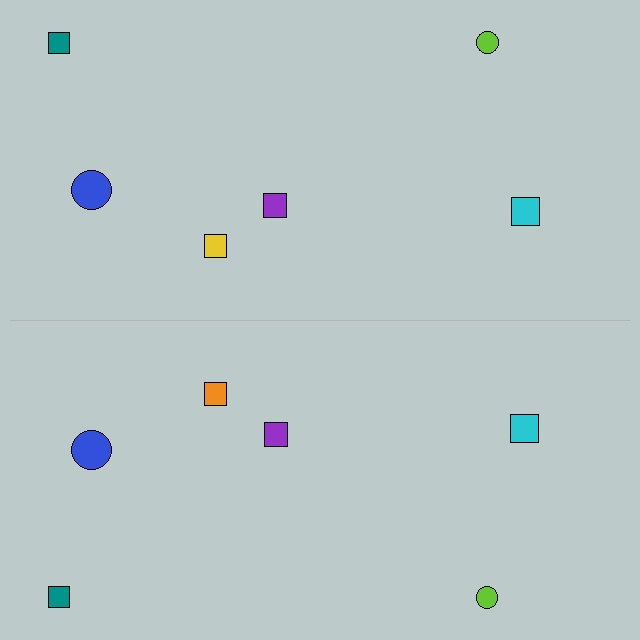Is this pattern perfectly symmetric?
No, the pattern is not perfectly symmetric. The orange square on the bottom side breaks the symmetry — its mirror counterpart is yellow.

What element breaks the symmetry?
The orange square on the bottom side breaks the symmetry — its mirror counterpart is yellow.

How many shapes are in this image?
There are 12 shapes in this image.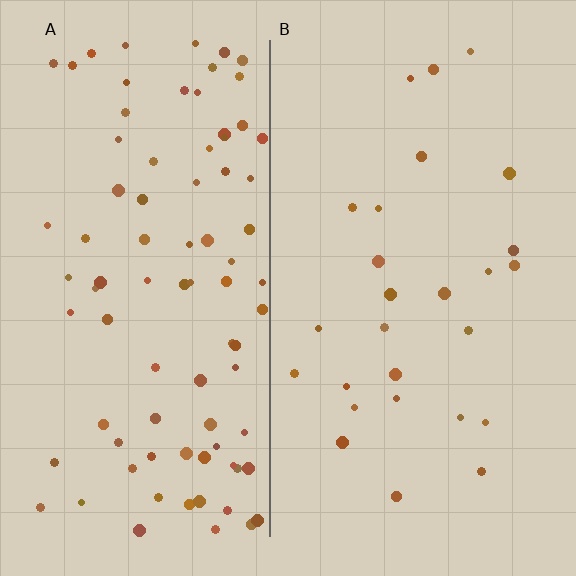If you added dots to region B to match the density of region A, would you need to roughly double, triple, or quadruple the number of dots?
Approximately triple.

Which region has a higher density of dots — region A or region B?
A (the left).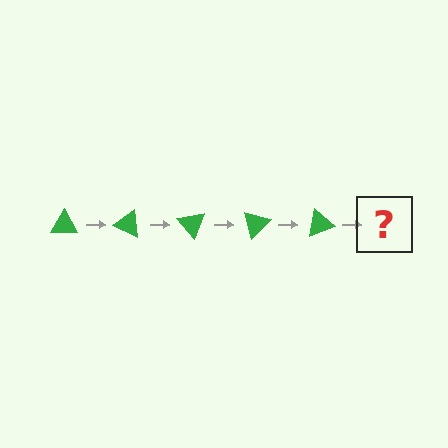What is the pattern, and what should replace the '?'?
The pattern is that the triangle rotates 25 degrees each step. The '?' should be a green triangle rotated 125 degrees.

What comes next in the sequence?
The next element should be a green triangle rotated 125 degrees.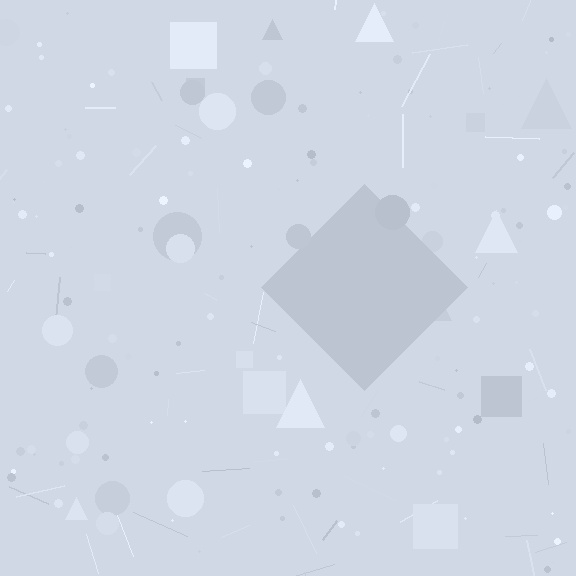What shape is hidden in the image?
A diamond is hidden in the image.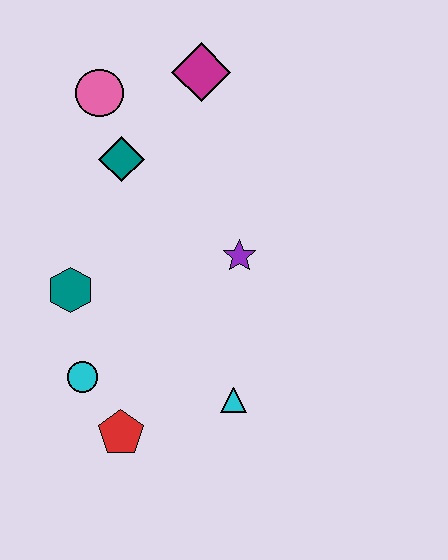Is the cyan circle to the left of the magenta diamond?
Yes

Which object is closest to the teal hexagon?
The cyan circle is closest to the teal hexagon.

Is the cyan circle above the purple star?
No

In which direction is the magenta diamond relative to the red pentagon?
The magenta diamond is above the red pentagon.